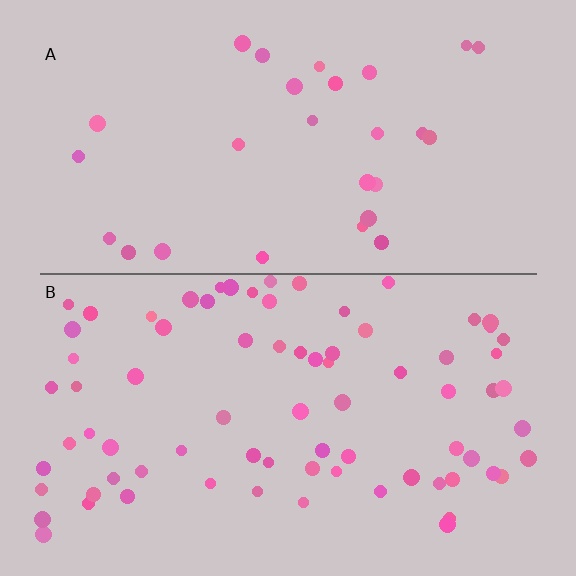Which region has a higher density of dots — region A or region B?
B (the bottom).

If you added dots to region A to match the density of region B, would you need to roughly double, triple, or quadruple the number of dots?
Approximately triple.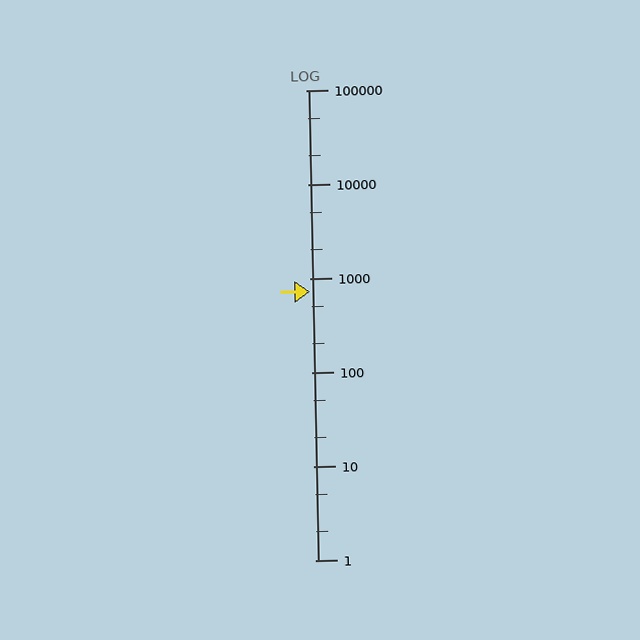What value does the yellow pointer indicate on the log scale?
The pointer indicates approximately 720.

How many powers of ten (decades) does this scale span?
The scale spans 5 decades, from 1 to 100000.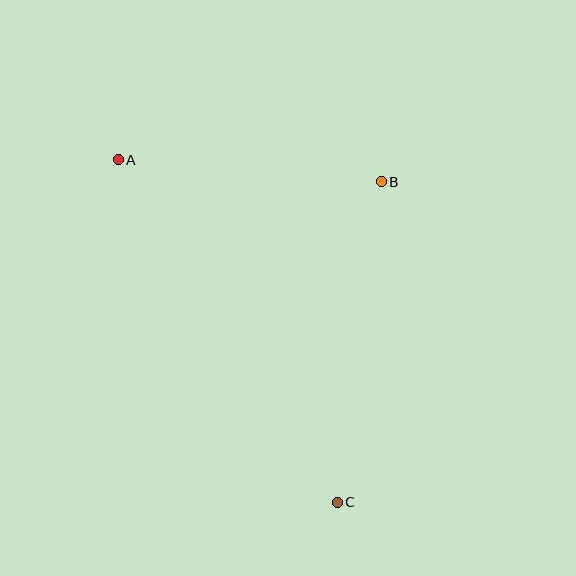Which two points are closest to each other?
Points A and B are closest to each other.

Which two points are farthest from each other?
Points A and C are farthest from each other.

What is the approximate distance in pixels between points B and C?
The distance between B and C is approximately 323 pixels.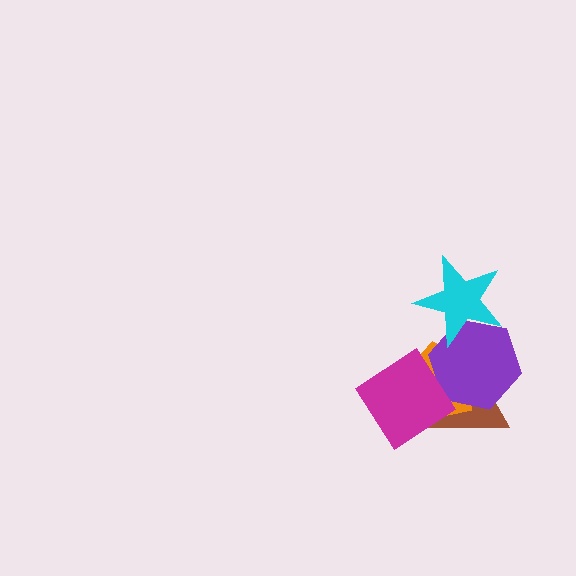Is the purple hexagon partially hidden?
Yes, it is partially covered by another shape.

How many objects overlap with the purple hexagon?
3 objects overlap with the purple hexagon.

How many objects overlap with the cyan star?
1 object overlaps with the cyan star.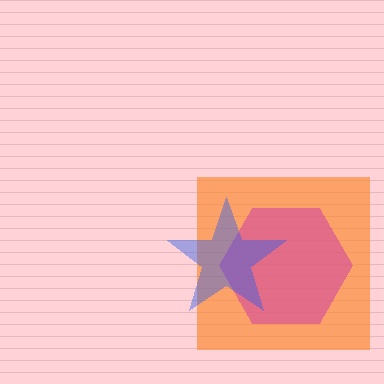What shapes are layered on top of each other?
The layered shapes are: an orange square, a magenta hexagon, a blue star.